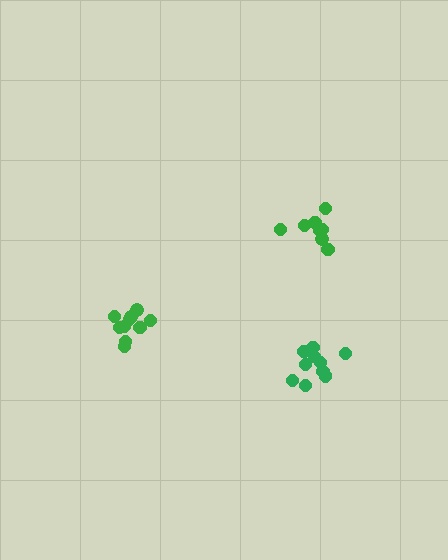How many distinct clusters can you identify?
There are 3 distinct clusters.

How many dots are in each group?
Group 1: 10 dots, Group 2: 10 dots, Group 3: 8 dots (28 total).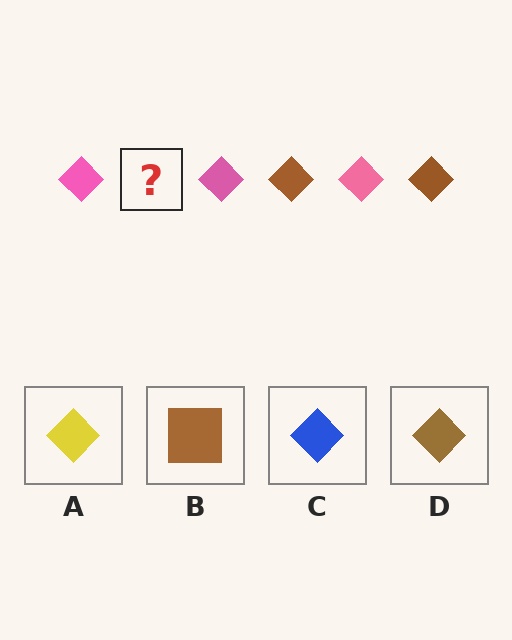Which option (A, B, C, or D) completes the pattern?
D.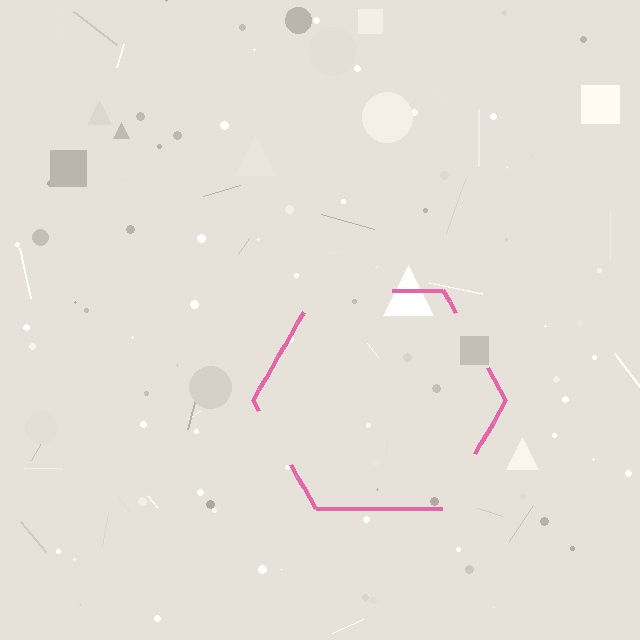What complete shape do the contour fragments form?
The contour fragments form a hexagon.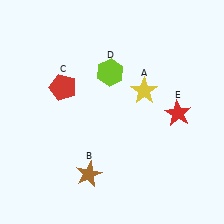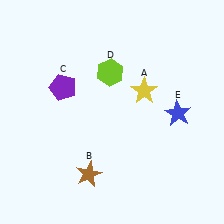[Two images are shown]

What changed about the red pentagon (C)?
In Image 1, C is red. In Image 2, it changed to purple.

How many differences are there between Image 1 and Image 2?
There are 2 differences between the two images.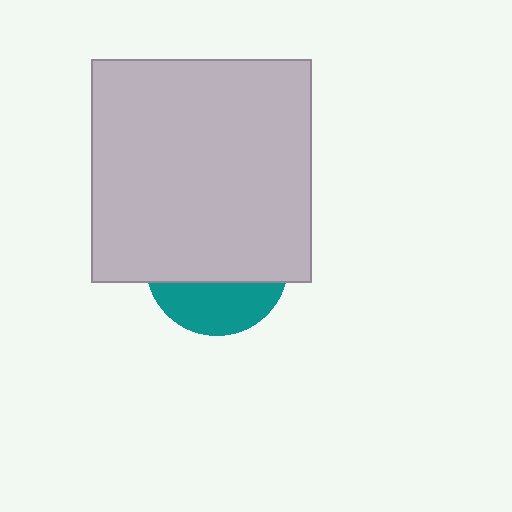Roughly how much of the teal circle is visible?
A small part of it is visible (roughly 34%).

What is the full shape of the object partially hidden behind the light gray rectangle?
The partially hidden object is a teal circle.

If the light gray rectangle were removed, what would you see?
You would see the complete teal circle.